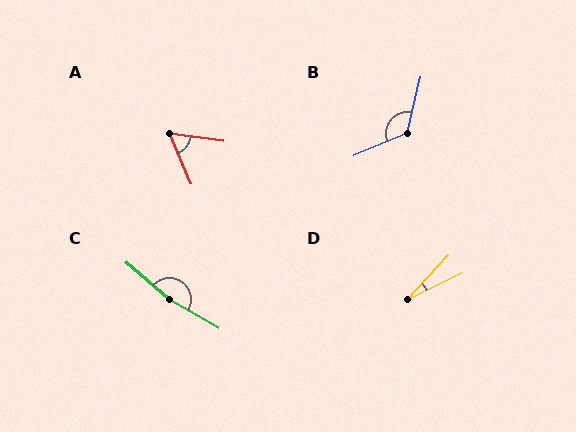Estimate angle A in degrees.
Approximately 59 degrees.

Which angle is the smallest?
D, at approximately 22 degrees.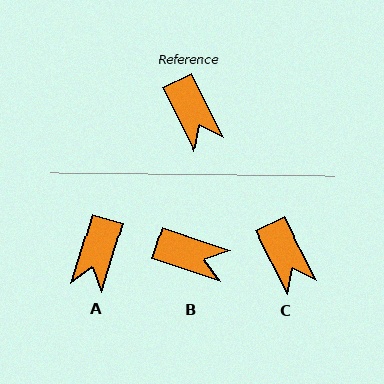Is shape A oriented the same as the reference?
No, it is off by about 43 degrees.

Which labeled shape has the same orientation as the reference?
C.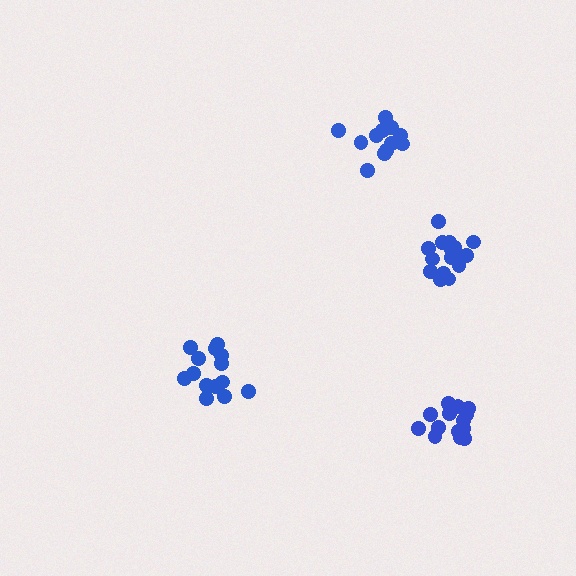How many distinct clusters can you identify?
There are 4 distinct clusters.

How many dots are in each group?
Group 1: 14 dots, Group 2: 17 dots, Group 3: 14 dots, Group 4: 15 dots (60 total).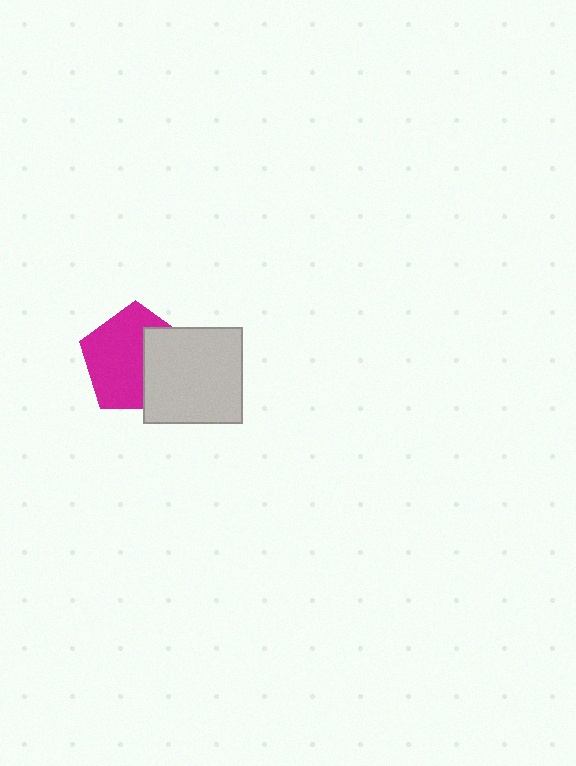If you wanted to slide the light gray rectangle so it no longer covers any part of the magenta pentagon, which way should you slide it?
Slide it right — that is the most direct way to separate the two shapes.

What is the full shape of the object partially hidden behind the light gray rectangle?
The partially hidden object is a magenta pentagon.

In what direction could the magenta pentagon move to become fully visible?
The magenta pentagon could move left. That would shift it out from behind the light gray rectangle entirely.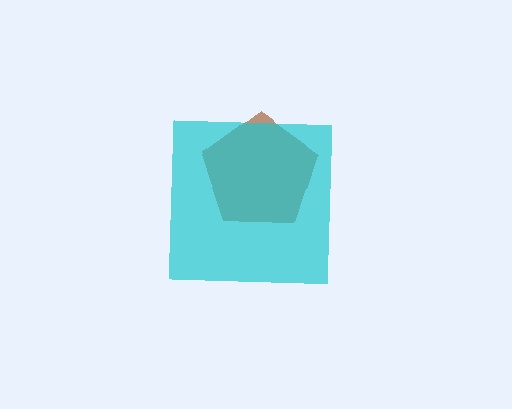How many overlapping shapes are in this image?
There are 2 overlapping shapes in the image.